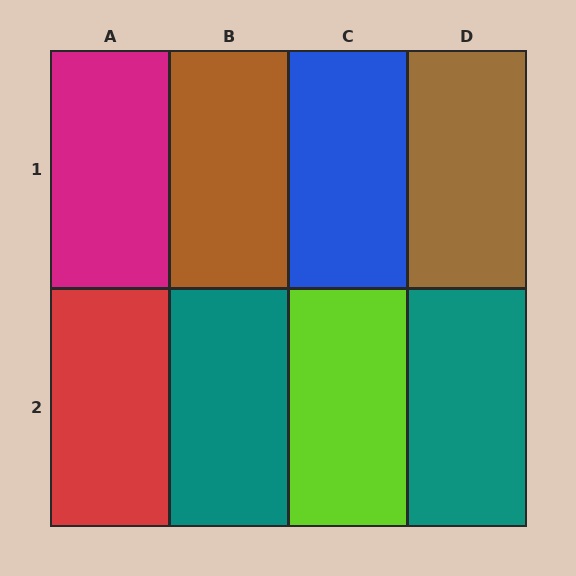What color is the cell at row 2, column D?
Teal.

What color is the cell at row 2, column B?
Teal.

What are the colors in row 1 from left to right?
Magenta, brown, blue, brown.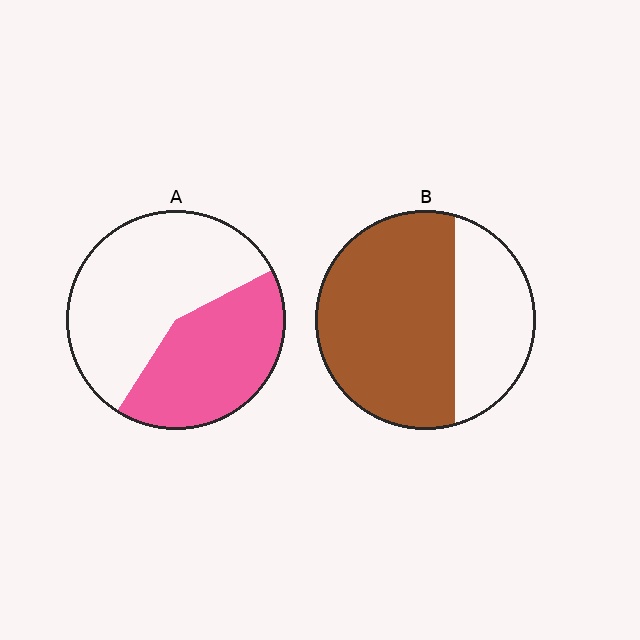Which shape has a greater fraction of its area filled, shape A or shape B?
Shape B.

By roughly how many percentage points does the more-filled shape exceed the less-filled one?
By roughly 25 percentage points (B over A).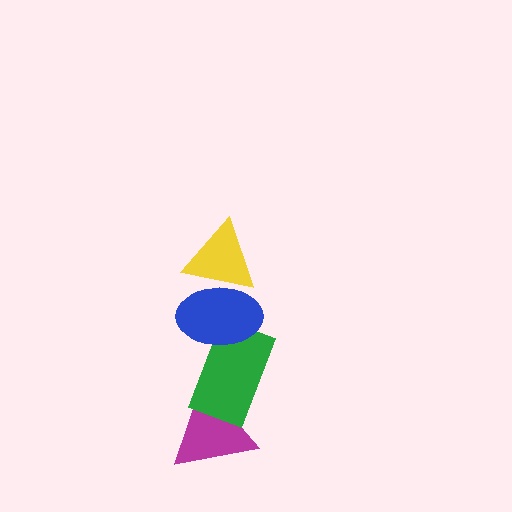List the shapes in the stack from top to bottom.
From top to bottom: the yellow triangle, the blue ellipse, the green rectangle, the magenta triangle.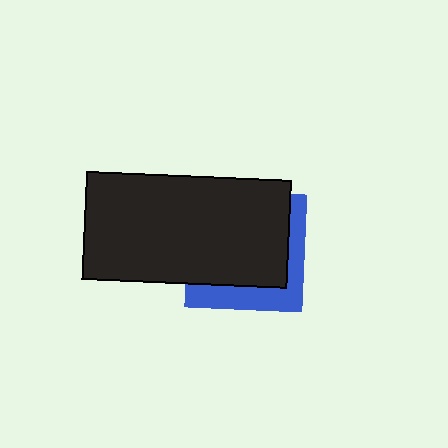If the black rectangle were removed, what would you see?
You would see the complete blue square.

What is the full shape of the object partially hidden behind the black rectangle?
The partially hidden object is a blue square.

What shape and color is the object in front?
The object in front is a black rectangle.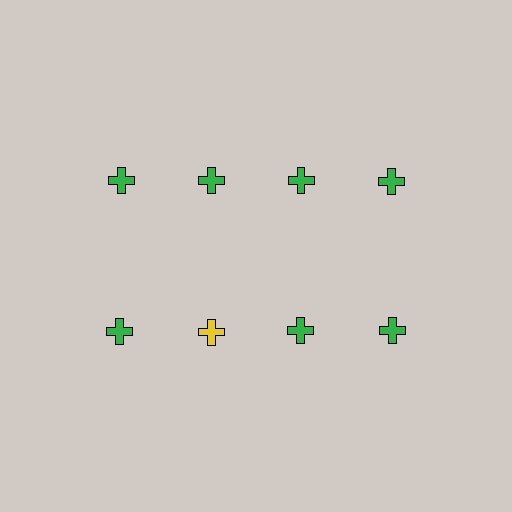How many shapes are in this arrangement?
There are 8 shapes arranged in a grid pattern.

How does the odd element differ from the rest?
It has a different color: yellow instead of green.